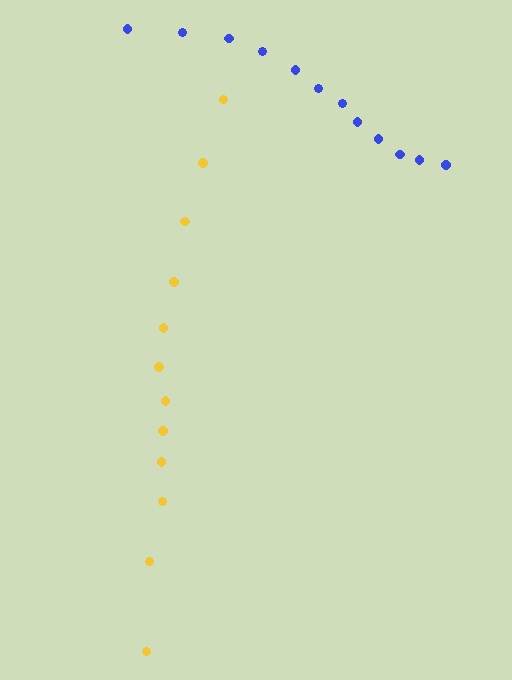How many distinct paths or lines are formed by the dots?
There are 2 distinct paths.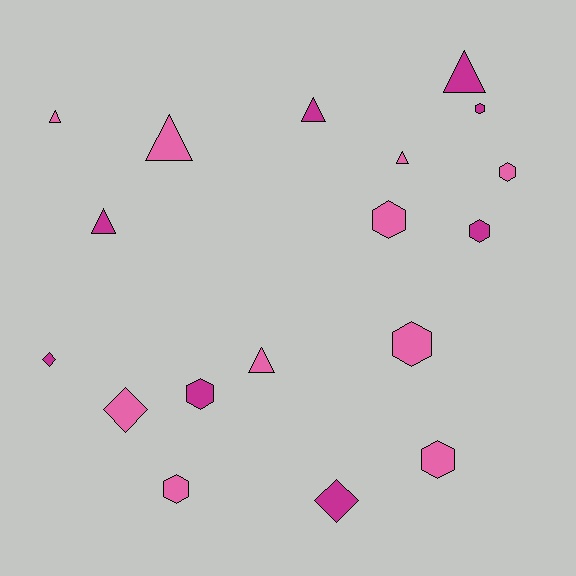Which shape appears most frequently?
Hexagon, with 8 objects.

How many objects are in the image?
There are 18 objects.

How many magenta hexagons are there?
There are 3 magenta hexagons.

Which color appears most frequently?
Pink, with 10 objects.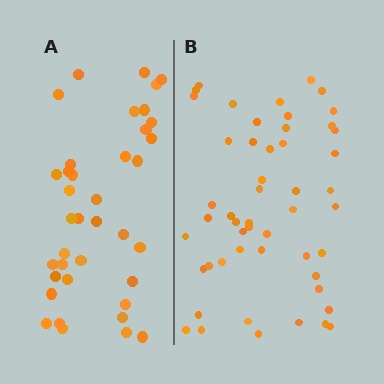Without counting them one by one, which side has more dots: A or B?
Region B (the right region) has more dots.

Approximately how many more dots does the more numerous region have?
Region B has approximately 15 more dots than region A.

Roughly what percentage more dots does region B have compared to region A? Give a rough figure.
About 35% more.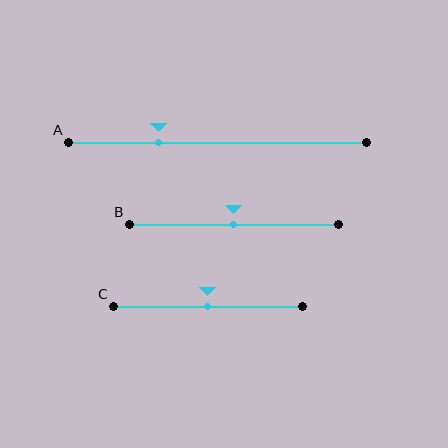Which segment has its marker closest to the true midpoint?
Segment B has its marker closest to the true midpoint.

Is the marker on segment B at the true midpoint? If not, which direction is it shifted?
Yes, the marker on segment B is at the true midpoint.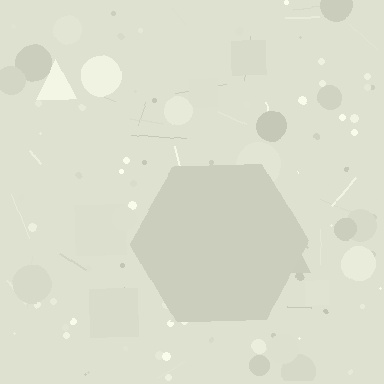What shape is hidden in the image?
A hexagon is hidden in the image.